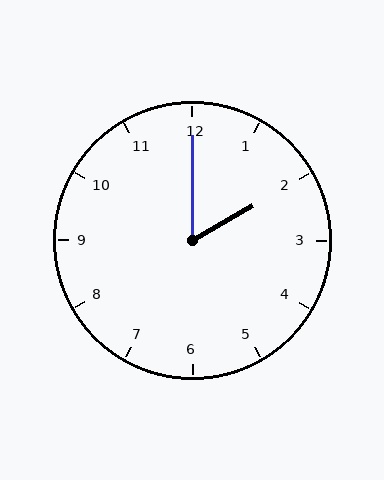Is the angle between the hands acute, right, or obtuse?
It is acute.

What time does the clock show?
2:00.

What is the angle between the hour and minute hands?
Approximately 60 degrees.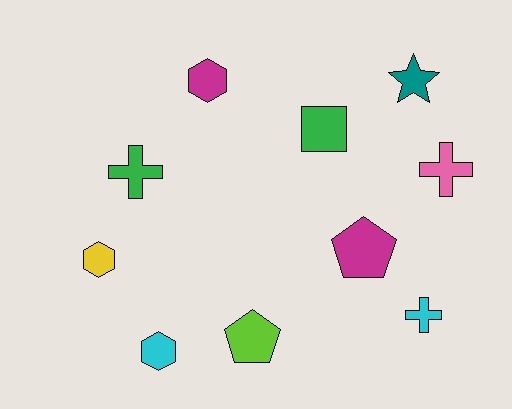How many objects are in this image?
There are 10 objects.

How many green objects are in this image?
There are 2 green objects.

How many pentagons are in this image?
There are 2 pentagons.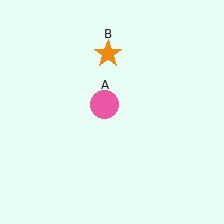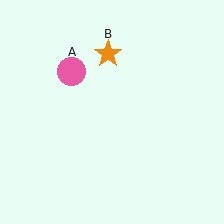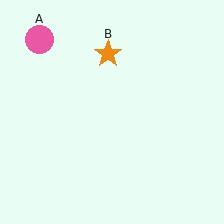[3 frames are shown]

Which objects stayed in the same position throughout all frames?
Orange star (object B) remained stationary.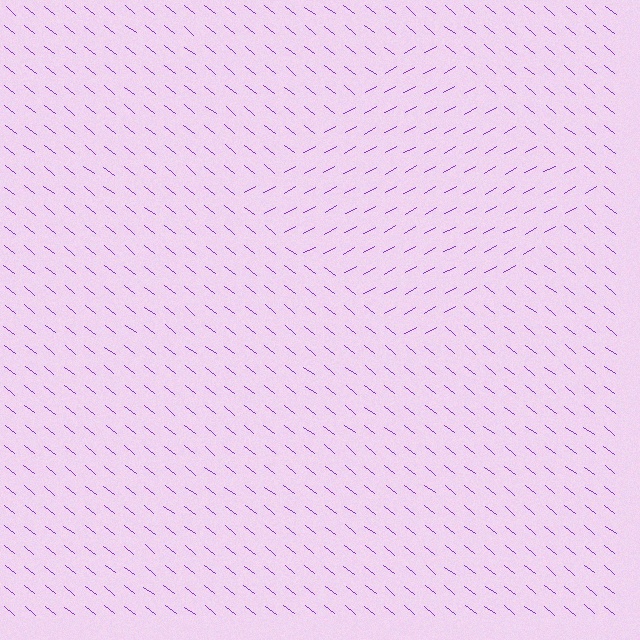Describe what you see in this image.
The image is filled with small purple line segments. A diamond region in the image has lines oriented differently from the surrounding lines, creating a visible texture boundary.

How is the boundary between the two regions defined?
The boundary is defined purely by a change in line orientation (approximately 67 degrees difference). All lines are the same color and thickness.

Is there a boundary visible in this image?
Yes, there is a texture boundary formed by a change in line orientation.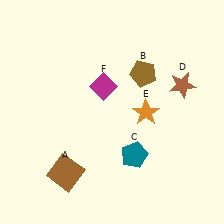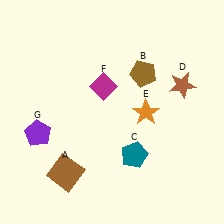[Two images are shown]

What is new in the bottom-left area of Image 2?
A purple pentagon (G) was added in the bottom-left area of Image 2.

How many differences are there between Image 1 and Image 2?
There is 1 difference between the two images.